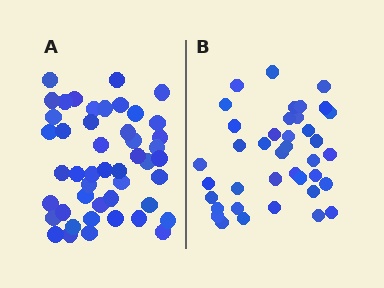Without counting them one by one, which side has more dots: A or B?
Region A (the left region) has more dots.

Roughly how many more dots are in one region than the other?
Region A has roughly 8 or so more dots than region B.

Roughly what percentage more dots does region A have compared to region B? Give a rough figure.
About 20% more.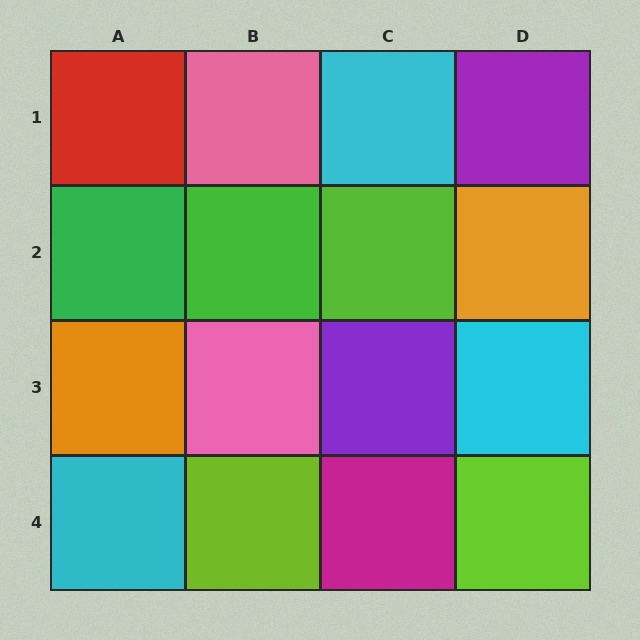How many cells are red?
1 cell is red.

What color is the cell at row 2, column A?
Green.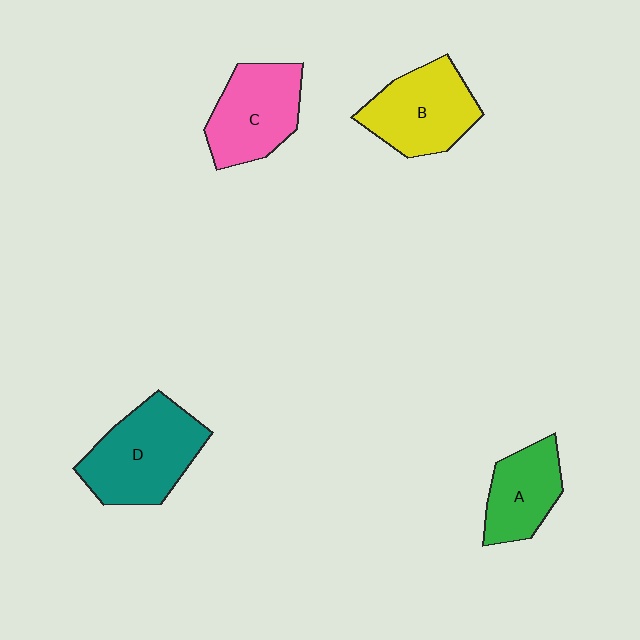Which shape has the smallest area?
Shape A (green).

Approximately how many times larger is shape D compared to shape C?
Approximately 1.2 times.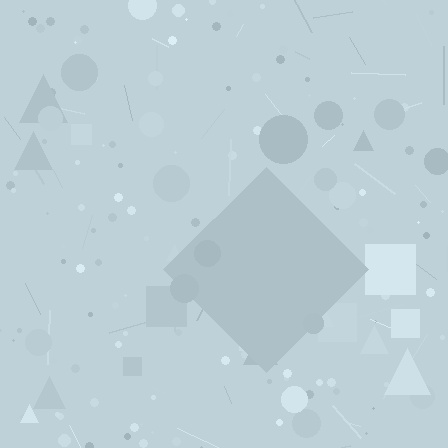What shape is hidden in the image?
A diamond is hidden in the image.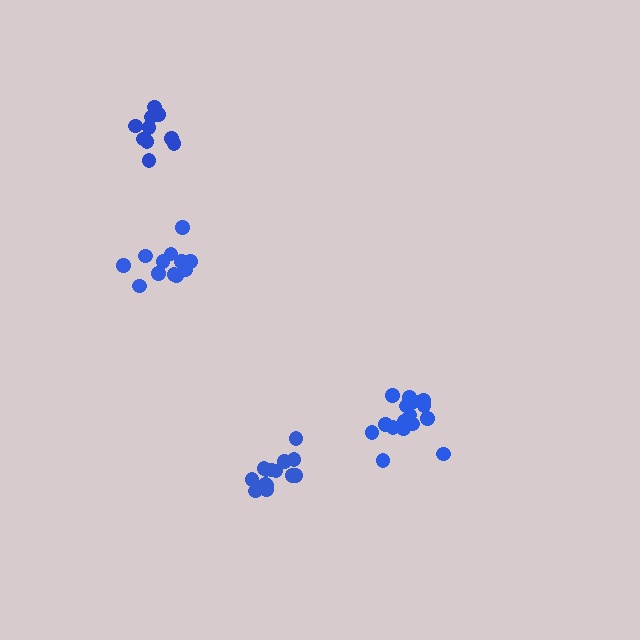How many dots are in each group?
Group 1: 16 dots, Group 2: 10 dots, Group 3: 16 dots, Group 4: 12 dots (54 total).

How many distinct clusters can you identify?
There are 4 distinct clusters.